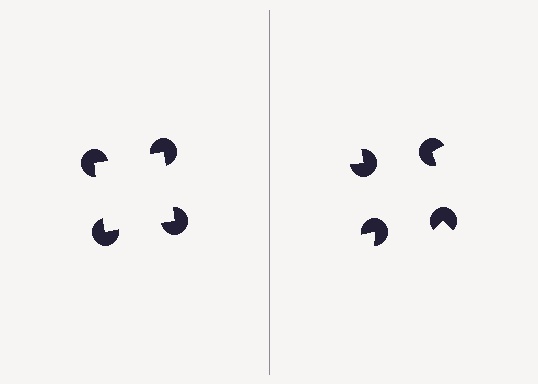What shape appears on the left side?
An illusory square.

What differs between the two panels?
The pac-man discs are positioned identically on both sides; only the wedge orientations differ. On the left they align to a square; on the right they are misaligned.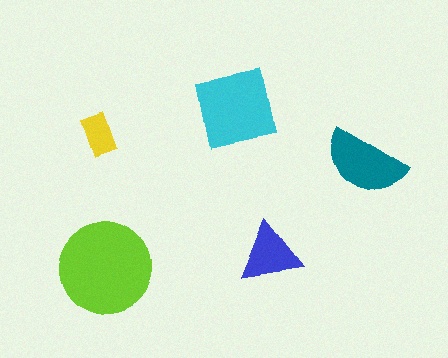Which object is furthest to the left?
The yellow rectangle is leftmost.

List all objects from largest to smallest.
The lime circle, the cyan square, the teal semicircle, the blue triangle, the yellow rectangle.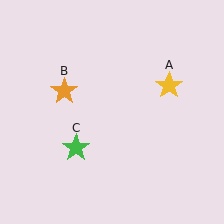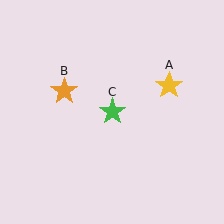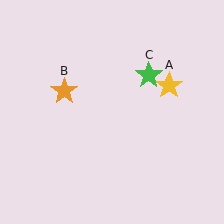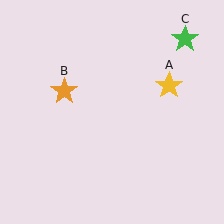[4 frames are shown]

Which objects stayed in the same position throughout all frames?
Yellow star (object A) and orange star (object B) remained stationary.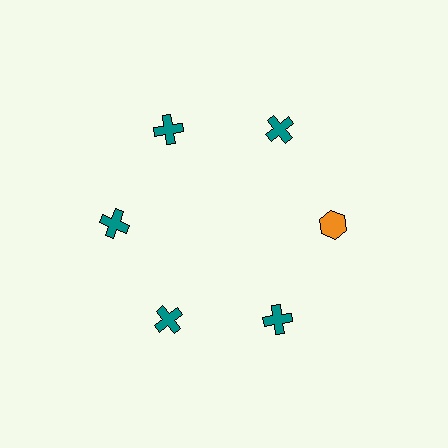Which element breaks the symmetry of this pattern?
The orange hexagon at roughly the 3 o'clock position breaks the symmetry. All other shapes are teal crosses.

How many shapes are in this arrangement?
There are 6 shapes arranged in a ring pattern.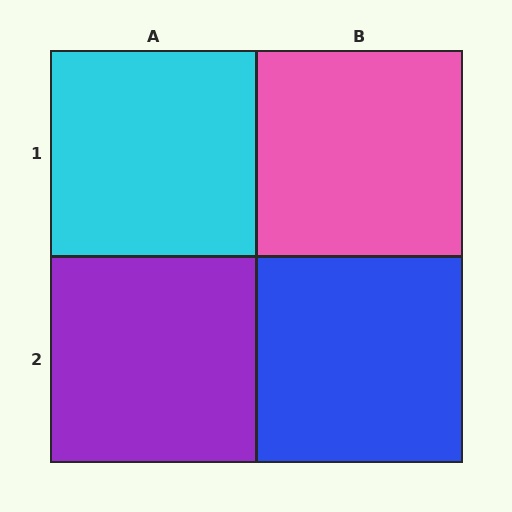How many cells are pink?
1 cell is pink.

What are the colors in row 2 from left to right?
Purple, blue.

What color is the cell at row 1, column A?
Cyan.